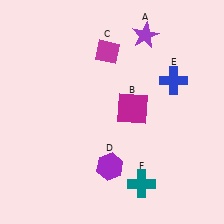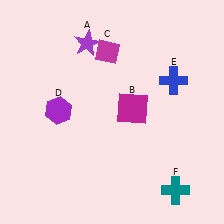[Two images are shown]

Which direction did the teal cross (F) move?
The teal cross (F) moved right.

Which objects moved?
The objects that moved are: the purple star (A), the purple hexagon (D), the teal cross (F).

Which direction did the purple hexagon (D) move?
The purple hexagon (D) moved up.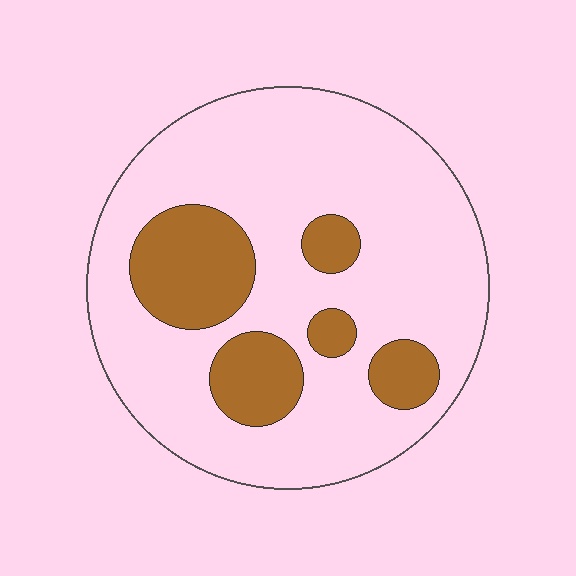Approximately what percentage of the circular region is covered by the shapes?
Approximately 20%.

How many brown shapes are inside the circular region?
5.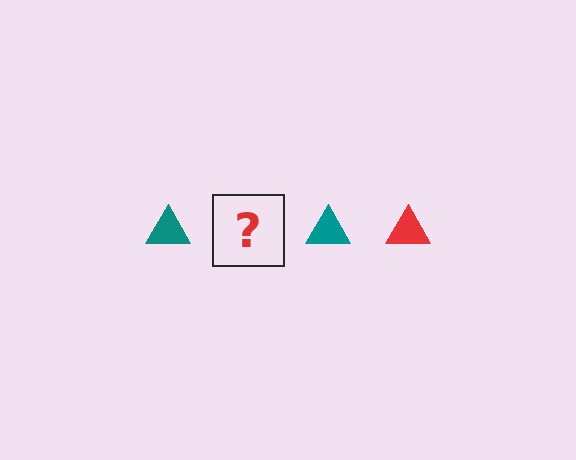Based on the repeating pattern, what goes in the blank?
The blank should be a red triangle.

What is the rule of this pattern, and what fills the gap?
The rule is that the pattern cycles through teal, red triangles. The gap should be filled with a red triangle.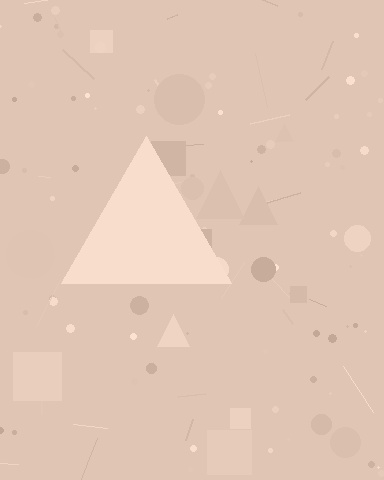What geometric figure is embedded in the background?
A triangle is embedded in the background.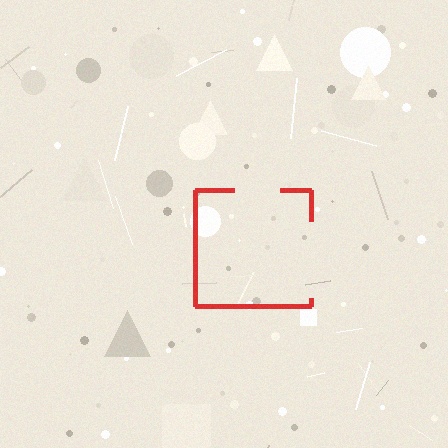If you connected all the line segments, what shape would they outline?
They would outline a square.